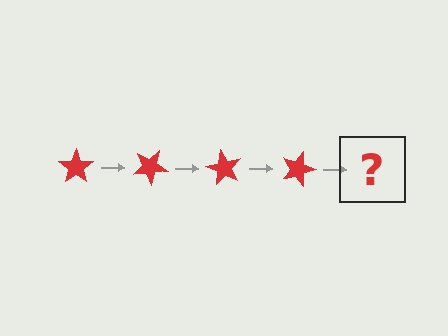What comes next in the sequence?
The next element should be a red star rotated 120 degrees.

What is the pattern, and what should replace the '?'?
The pattern is that the star rotates 30 degrees each step. The '?' should be a red star rotated 120 degrees.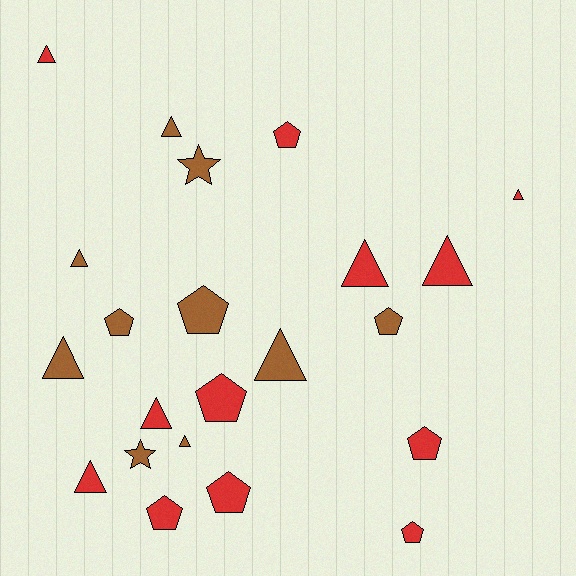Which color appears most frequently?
Red, with 12 objects.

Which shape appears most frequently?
Triangle, with 11 objects.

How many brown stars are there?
There are 2 brown stars.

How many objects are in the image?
There are 22 objects.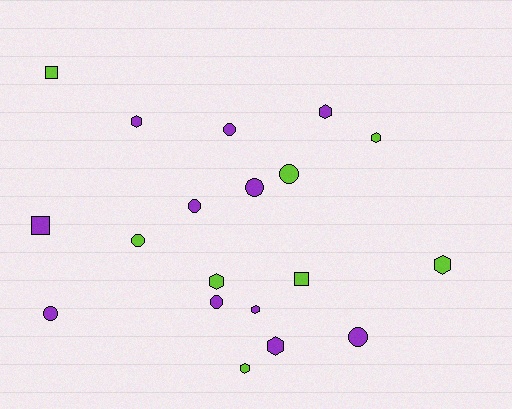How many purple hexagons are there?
There are 4 purple hexagons.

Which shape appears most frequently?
Hexagon, with 8 objects.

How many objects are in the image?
There are 19 objects.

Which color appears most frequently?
Purple, with 11 objects.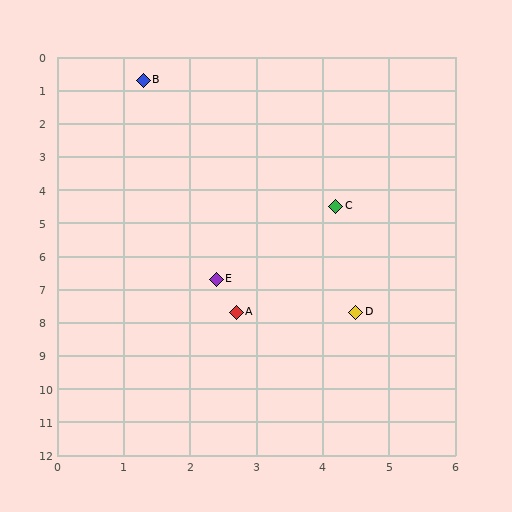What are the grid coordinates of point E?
Point E is at approximately (2.4, 6.7).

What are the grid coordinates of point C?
Point C is at approximately (4.2, 4.5).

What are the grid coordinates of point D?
Point D is at approximately (4.5, 7.7).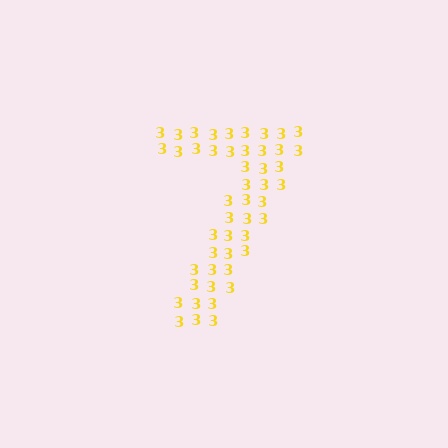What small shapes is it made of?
It is made of small digit 3's.